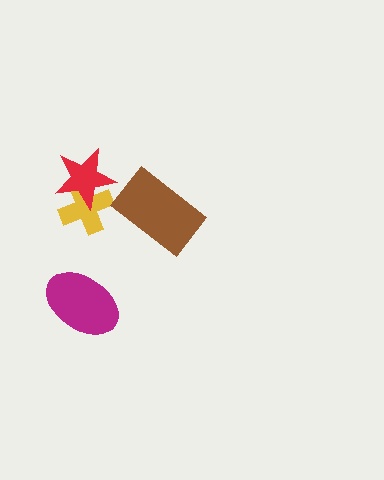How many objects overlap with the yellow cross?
1 object overlaps with the yellow cross.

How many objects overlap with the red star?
1 object overlaps with the red star.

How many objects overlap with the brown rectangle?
0 objects overlap with the brown rectangle.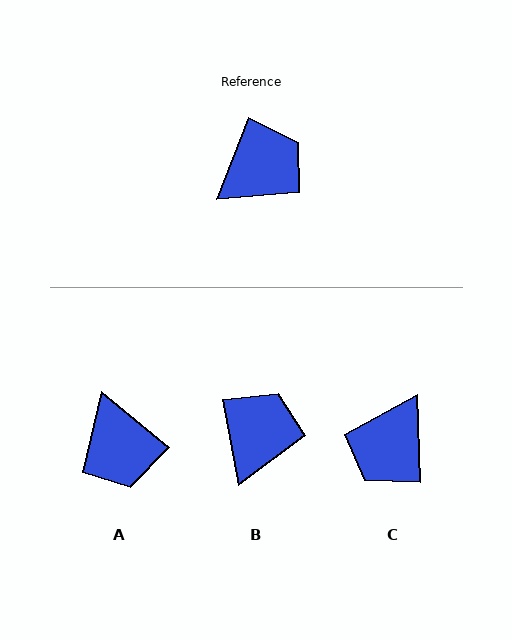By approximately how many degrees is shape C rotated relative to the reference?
Approximately 157 degrees clockwise.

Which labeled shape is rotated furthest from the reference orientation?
C, about 157 degrees away.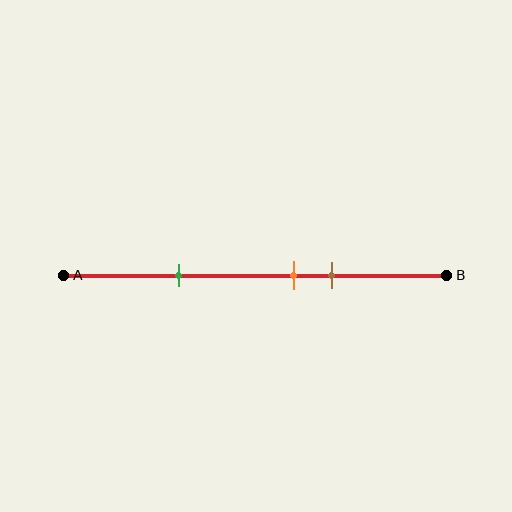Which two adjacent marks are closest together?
The orange and brown marks are the closest adjacent pair.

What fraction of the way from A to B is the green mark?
The green mark is approximately 30% (0.3) of the way from A to B.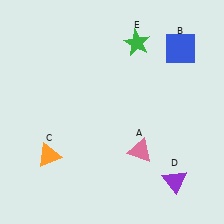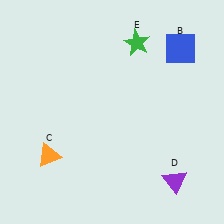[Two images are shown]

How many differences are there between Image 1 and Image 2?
There is 1 difference between the two images.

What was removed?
The pink triangle (A) was removed in Image 2.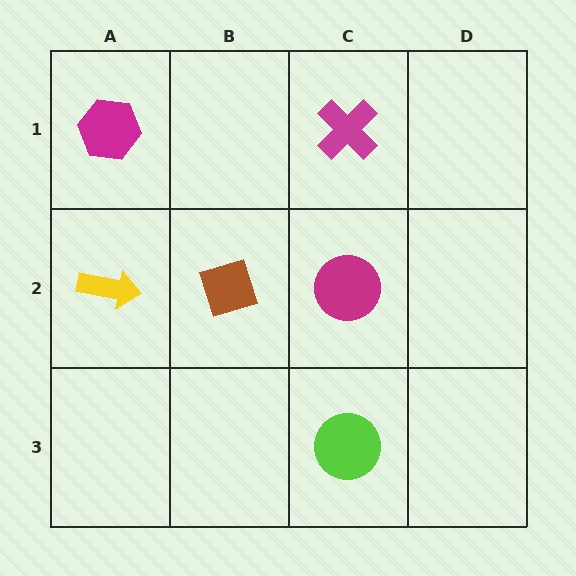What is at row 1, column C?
A magenta cross.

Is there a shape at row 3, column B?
No, that cell is empty.